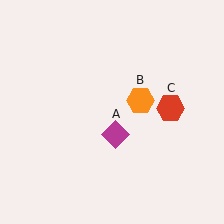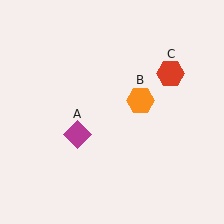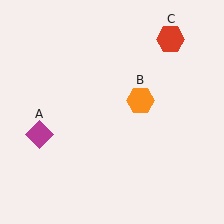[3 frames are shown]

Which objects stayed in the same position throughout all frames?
Orange hexagon (object B) remained stationary.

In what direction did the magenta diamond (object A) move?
The magenta diamond (object A) moved left.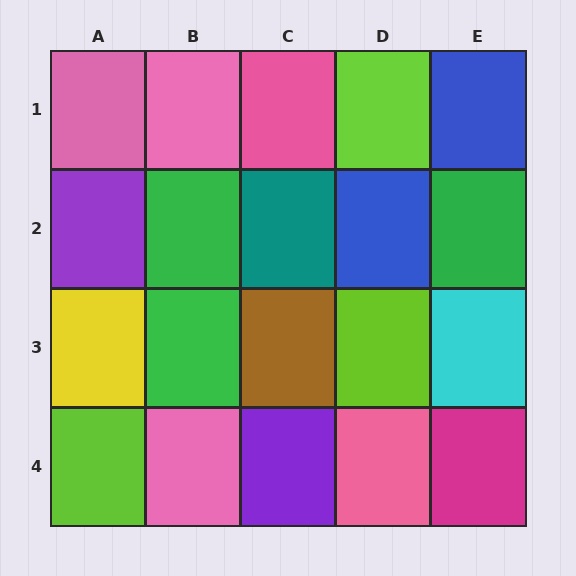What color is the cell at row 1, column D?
Lime.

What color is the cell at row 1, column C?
Pink.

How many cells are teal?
1 cell is teal.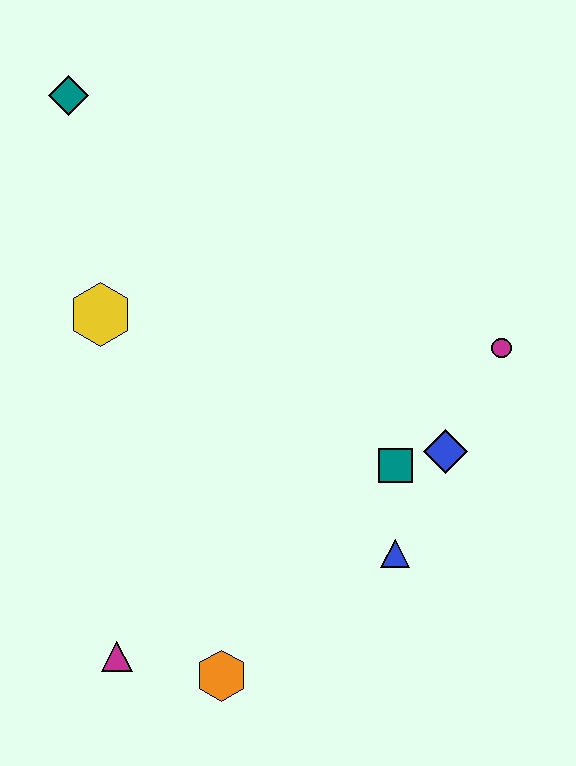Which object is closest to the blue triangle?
The teal square is closest to the blue triangle.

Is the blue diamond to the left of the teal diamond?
No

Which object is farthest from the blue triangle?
The teal diamond is farthest from the blue triangle.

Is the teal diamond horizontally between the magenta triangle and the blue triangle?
No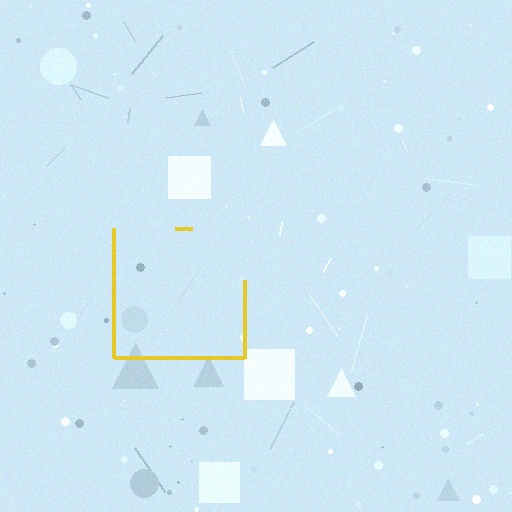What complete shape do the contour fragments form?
The contour fragments form a square.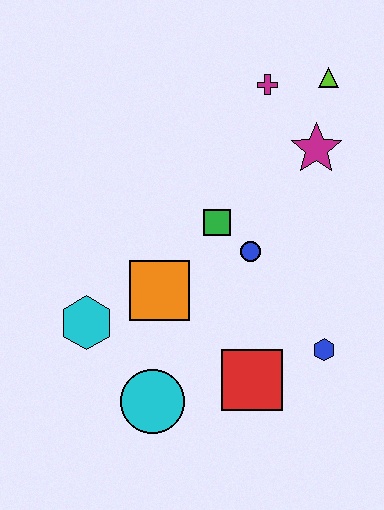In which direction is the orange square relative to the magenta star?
The orange square is to the left of the magenta star.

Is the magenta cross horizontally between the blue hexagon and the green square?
Yes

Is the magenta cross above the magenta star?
Yes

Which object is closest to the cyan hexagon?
The orange square is closest to the cyan hexagon.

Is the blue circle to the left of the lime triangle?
Yes